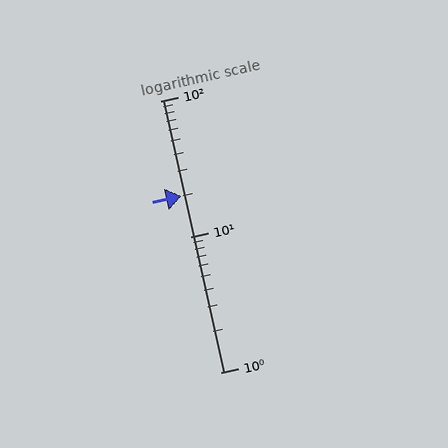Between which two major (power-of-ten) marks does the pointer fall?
The pointer is between 10 and 100.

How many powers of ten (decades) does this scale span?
The scale spans 2 decades, from 1 to 100.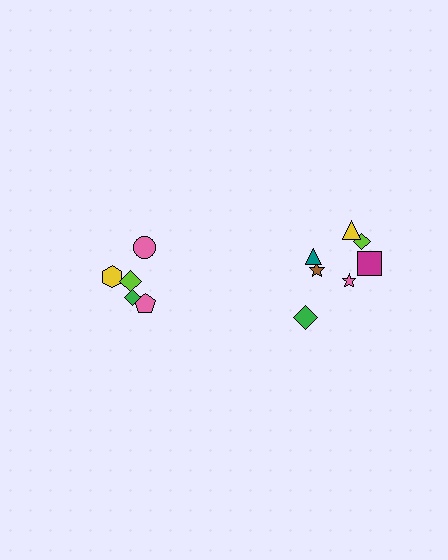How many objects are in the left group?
There are 5 objects.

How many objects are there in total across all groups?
There are 12 objects.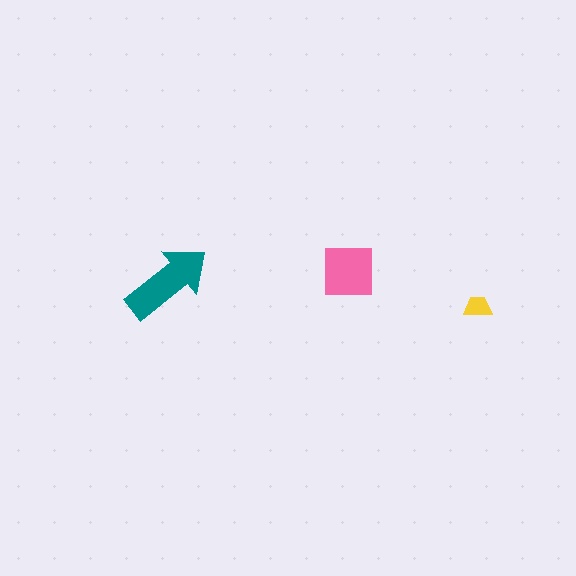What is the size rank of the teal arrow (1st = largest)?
1st.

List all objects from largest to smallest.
The teal arrow, the pink square, the yellow trapezoid.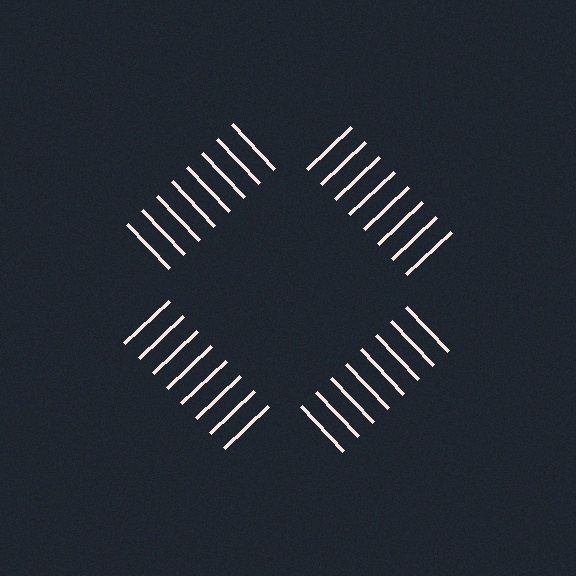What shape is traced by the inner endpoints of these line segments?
An illusory square — the line segments terminate on its edges but no continuous stroke is drawn.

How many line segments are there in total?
32 — 8 along each of the 4 edges.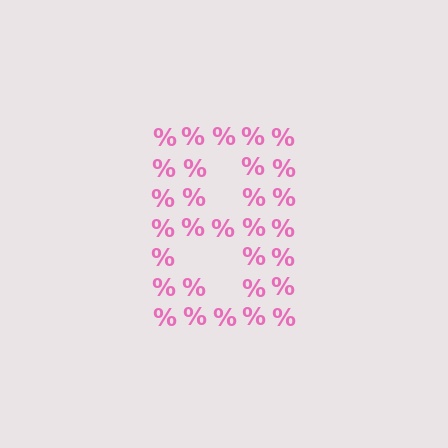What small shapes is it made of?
It is made of small percent signs.